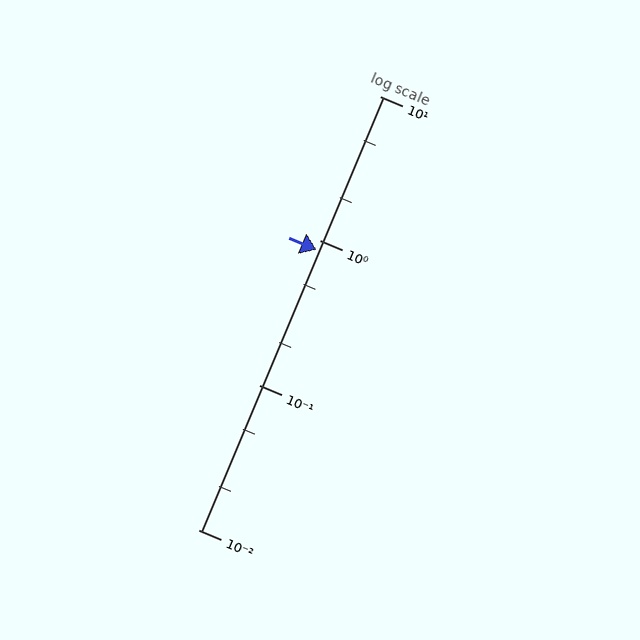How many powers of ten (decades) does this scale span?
The scale spans 3 decades, from 0.01 to 10.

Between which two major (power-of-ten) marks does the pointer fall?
The pointer is between 0.1 and 1.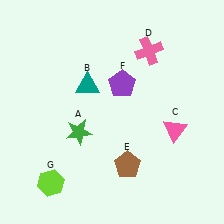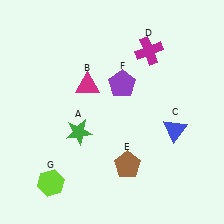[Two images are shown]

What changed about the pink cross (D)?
In Image 1, D is pink. In Image 2, it changed to magenta.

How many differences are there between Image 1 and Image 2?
There are 3 differences between the two images.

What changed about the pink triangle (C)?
In Image 1, C is pink. In Image 2, it changed to blue.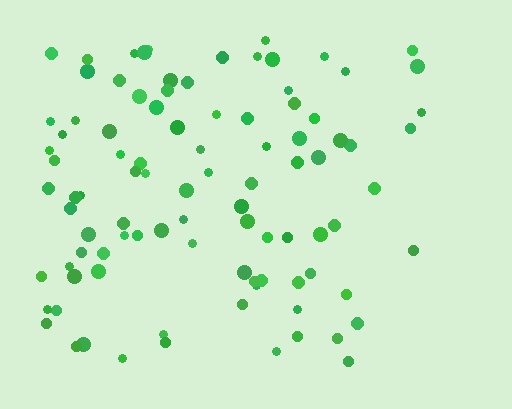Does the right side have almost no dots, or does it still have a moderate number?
Still a moderate number, just noticeably fewer than the left.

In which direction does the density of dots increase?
From right to left, with the left side densest.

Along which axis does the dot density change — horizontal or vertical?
Horizontal.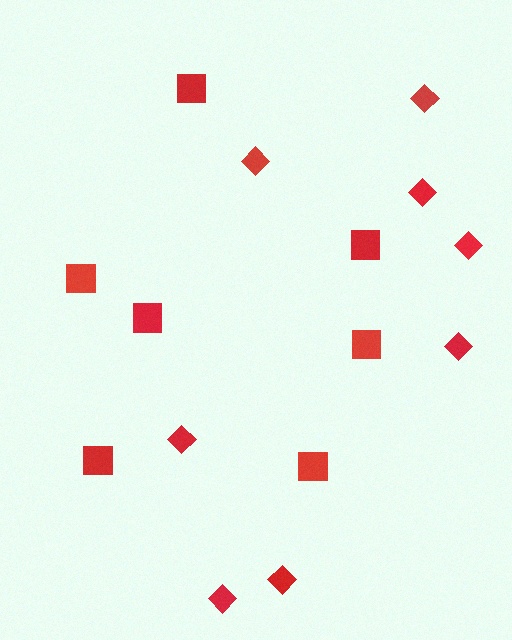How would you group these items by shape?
There are 2 groups: one group of squares (7) and one group of diamonds (8).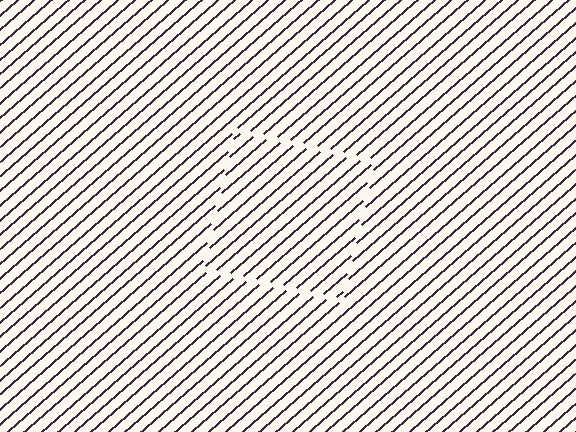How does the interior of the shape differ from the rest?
The interior of the shape contains the same grating, shifted by half a period — the contour is defined by the phase discontinuity where line-ends from the inner and outer gratings abut.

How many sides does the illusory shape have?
4 sides — the line-ends trace a square.